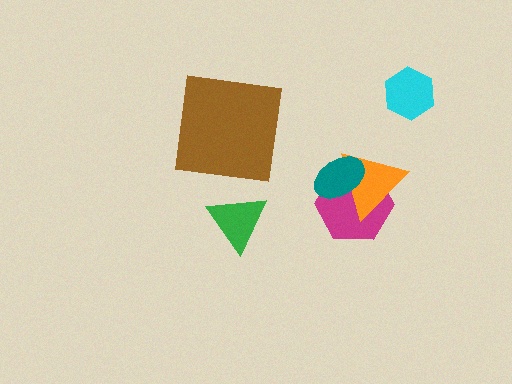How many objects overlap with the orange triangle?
2 objects overlap with the orange triangle.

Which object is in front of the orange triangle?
The teal ellipse is in front of the orange triangle.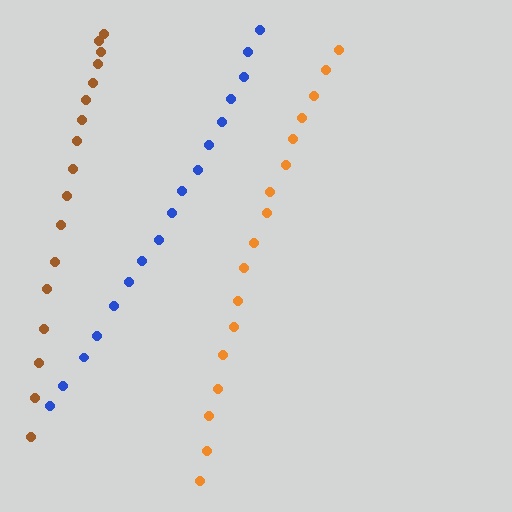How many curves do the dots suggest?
There are 3 distinct paths.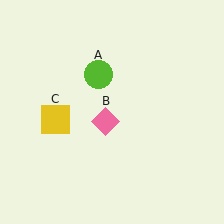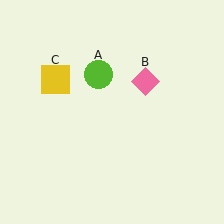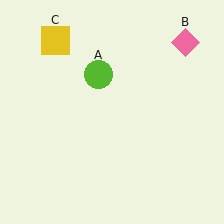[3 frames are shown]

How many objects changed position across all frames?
2 objects changed position: pink diamond (object B), yellow square (object C).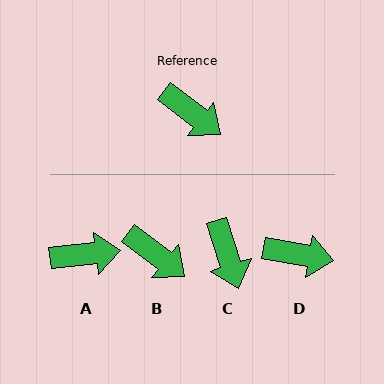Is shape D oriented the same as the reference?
No, it is off by about 27 degrees.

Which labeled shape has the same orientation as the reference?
B.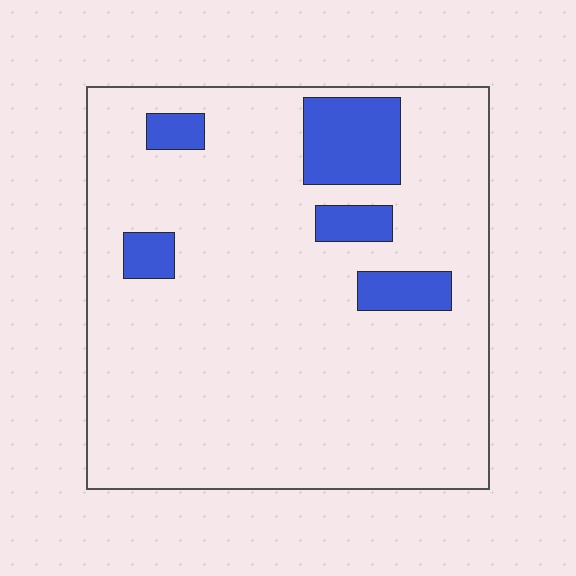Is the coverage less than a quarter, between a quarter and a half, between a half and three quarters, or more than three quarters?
Less than a quarter.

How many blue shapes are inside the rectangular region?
5.